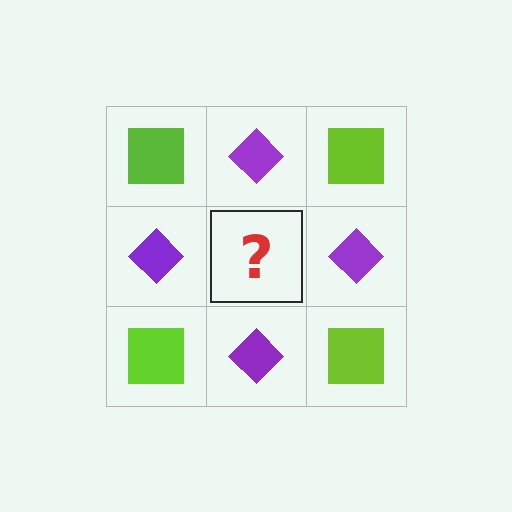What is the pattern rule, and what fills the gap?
The rule is that it alternates lime square and purple diamond in a checkerboard pattern. The gap should be filled with a lime square.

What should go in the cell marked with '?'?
The missing cell should contain a lime square.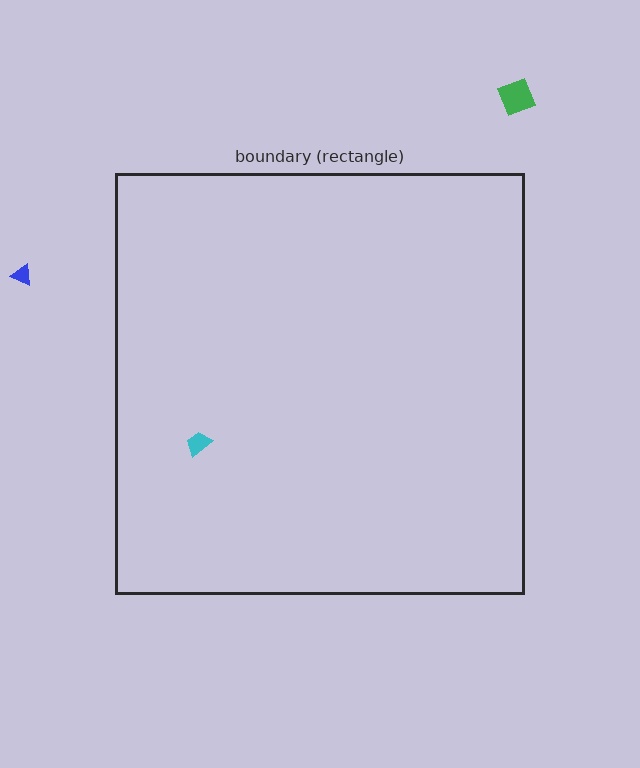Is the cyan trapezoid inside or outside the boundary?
Inside.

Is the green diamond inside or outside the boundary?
Outside.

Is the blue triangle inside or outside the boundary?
Outside.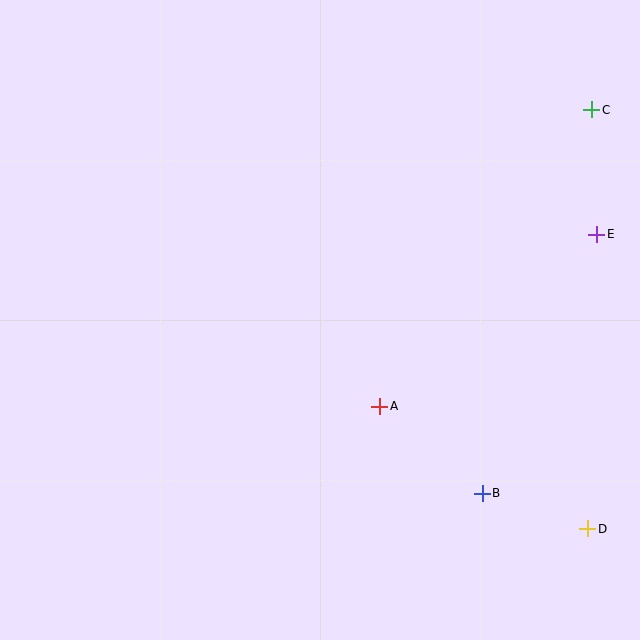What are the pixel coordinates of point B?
Point B is at (482, 493).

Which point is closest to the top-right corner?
Point C is closest to the top-right corner.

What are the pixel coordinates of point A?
Point A is at (380, 406).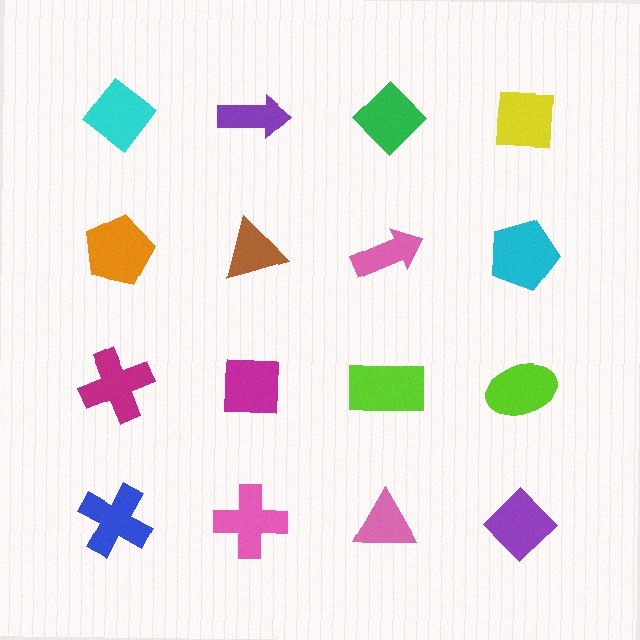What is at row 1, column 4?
A yellow square.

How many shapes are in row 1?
4 shapes.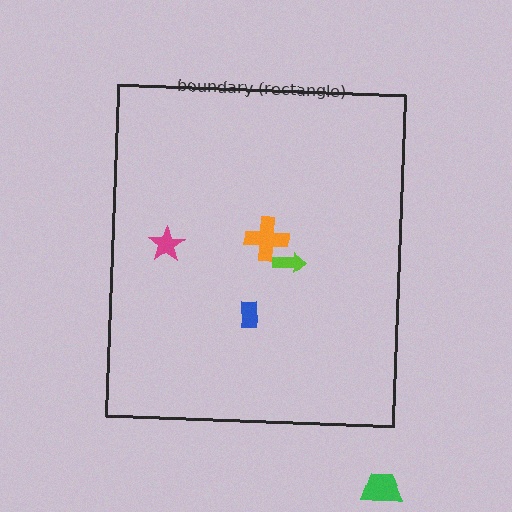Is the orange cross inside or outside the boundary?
Inside.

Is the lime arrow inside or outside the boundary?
Inside.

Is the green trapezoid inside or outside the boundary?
Outside.